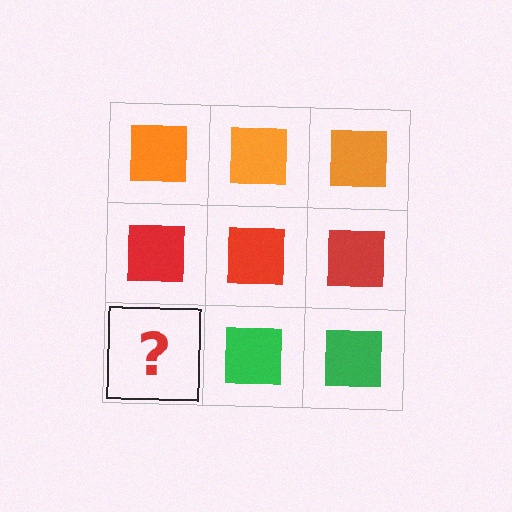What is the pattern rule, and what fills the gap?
The rule is that each row has a consistent color. The gap should be filled with a green square.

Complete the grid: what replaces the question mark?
The question mark should be replaced with a green square.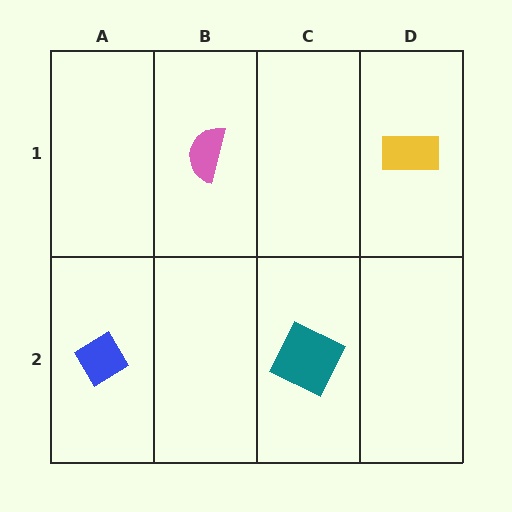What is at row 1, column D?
A yellow rectangle.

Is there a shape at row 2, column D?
No, that cell is empty.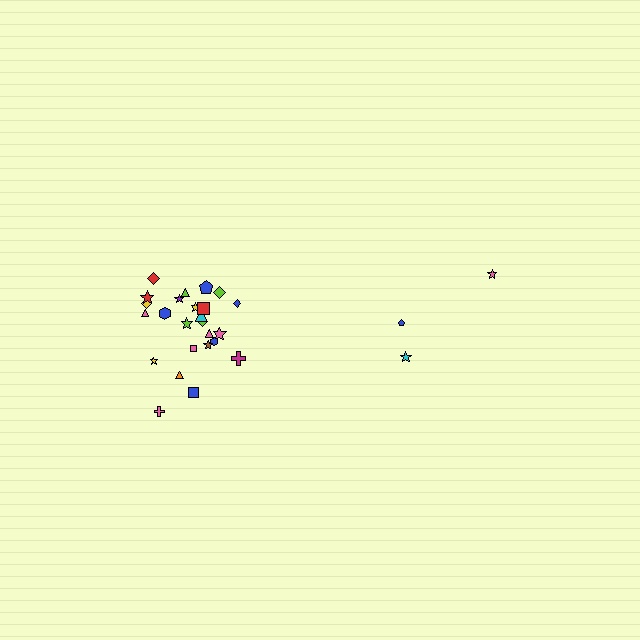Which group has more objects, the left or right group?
The left group.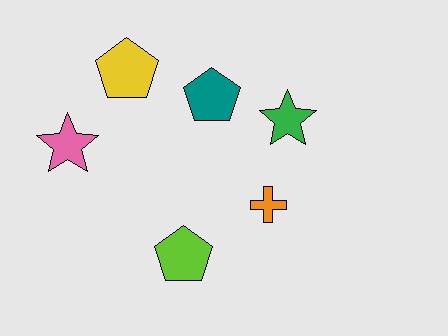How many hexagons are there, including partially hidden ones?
There are no hexagons.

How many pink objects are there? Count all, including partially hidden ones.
There is 1 pink object.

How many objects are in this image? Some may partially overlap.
There are 6 objects.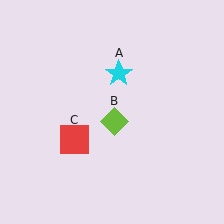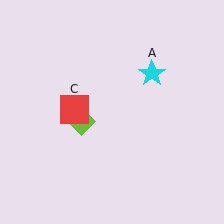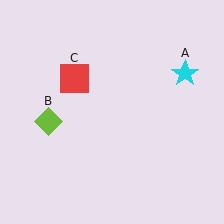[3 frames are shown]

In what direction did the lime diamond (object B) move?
The lime diamond (object B) moved left.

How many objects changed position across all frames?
3 objects changed position: cyan star (object A), lime diamond (object B), red square (object C).